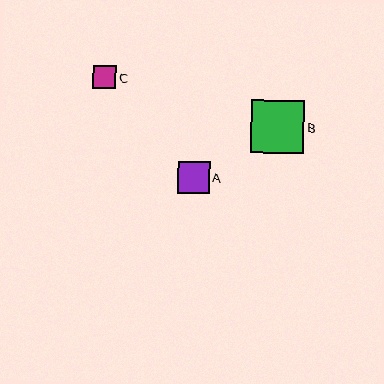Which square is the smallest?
Square C is the smallest with a size of approximately 23 pixels.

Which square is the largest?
Square B is the largest with a size of approximately 53 pixels.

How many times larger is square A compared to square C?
Square A is approximately 1.4 times the size of square C.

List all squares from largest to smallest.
From largest to smallest: B, A, C.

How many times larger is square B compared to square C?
Square B is approximately 2.3 times the size of square C.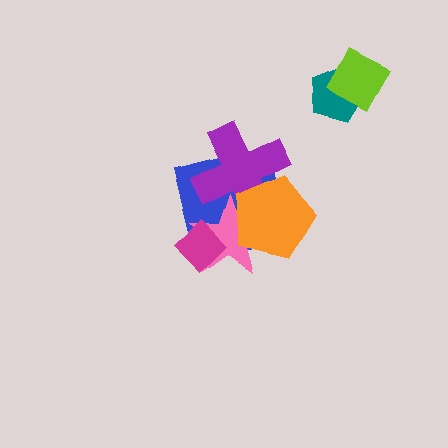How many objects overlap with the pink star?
4 objects overlap with the pink star.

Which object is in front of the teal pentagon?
The lime diamond is in front of the teal pentagon.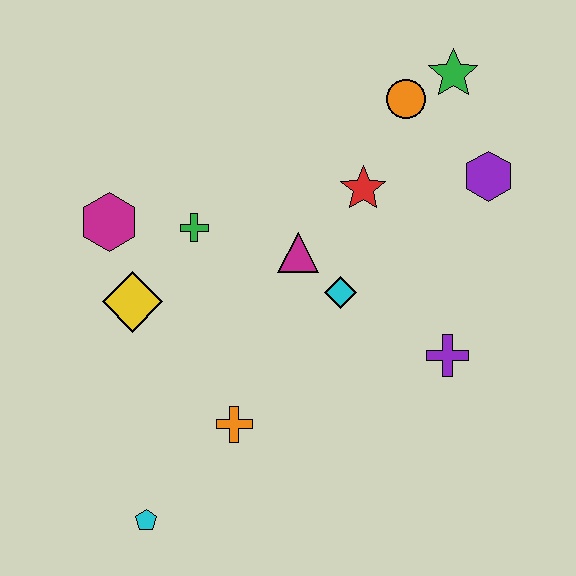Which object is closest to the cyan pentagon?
The orange cross is closest to the cyan pentagon.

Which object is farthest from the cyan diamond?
The cyan pentagon is farthest from the cyan diamond.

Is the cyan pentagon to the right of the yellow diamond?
Yes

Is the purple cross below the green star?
Yes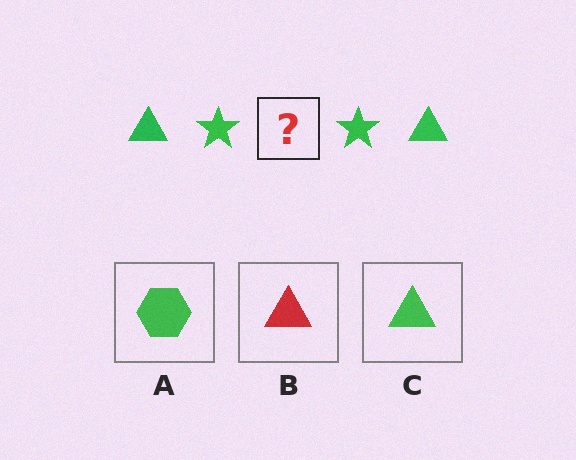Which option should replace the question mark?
Option C.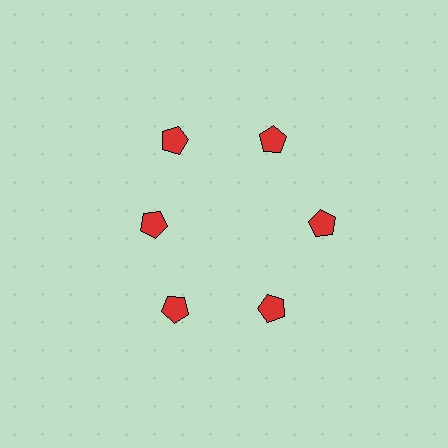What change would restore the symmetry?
The symmetry would be restored by moving it outward, back onto the ring so that all 6 pentagons sit at equal angles and equal distance from the center.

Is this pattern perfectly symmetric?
No. The 6 red pentagons are arranged in a ring, but one element near the 9 o'clock position is pulled inward toward the center, breaking the 6-fold rotational symmetry.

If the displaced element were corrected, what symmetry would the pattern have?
It would have 6-fold rotational symmetry — the pattern would map onto itself every 60 degrees.